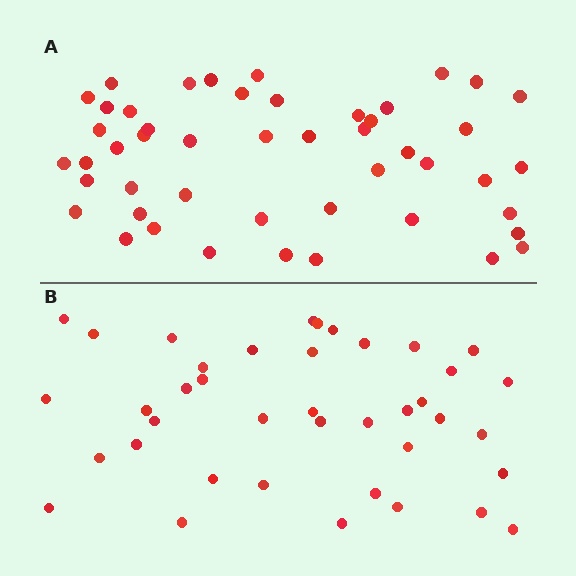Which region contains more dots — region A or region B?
Region A (the top region) has more dots.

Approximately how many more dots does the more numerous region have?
Region A has roughly 8 or so more dots than region B.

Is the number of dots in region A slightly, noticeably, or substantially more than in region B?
Region A has only slightly more — the two regions are fairly close. The ratio is roughly 1.2 to 1.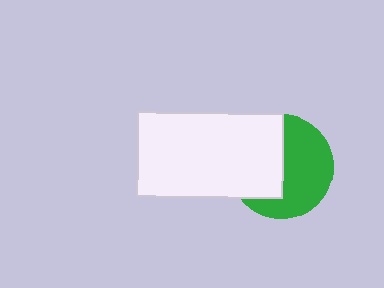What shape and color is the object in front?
The object in front is a white rectangle.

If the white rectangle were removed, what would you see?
You would see the complete green circle.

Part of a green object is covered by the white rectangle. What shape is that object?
It is a circle.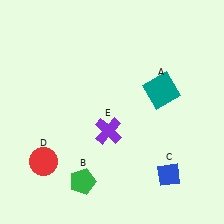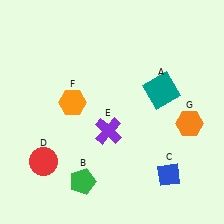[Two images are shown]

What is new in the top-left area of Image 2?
An orange hexagon (F) was added in the top-left area of Image 2.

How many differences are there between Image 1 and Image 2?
There are 2 differences between the two images.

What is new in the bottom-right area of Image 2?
An orange hexagon (G) was added in the bottom-right area of Image 2.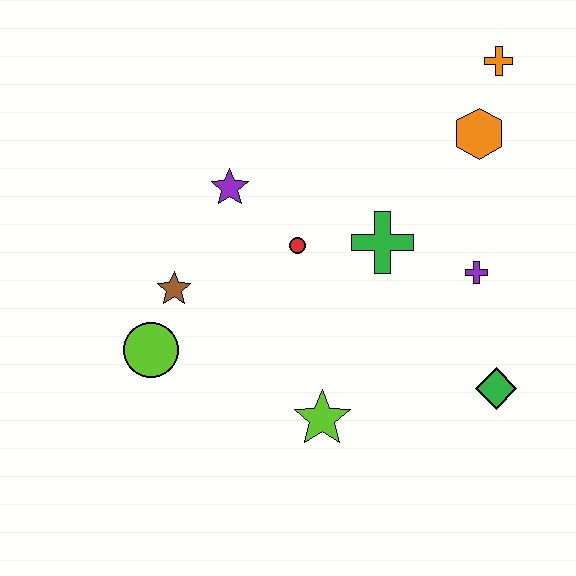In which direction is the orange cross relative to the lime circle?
The orange cross is to the right of the lime circle.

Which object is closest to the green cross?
The red circle is closest to the green cross.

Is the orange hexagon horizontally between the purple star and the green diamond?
Yes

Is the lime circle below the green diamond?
No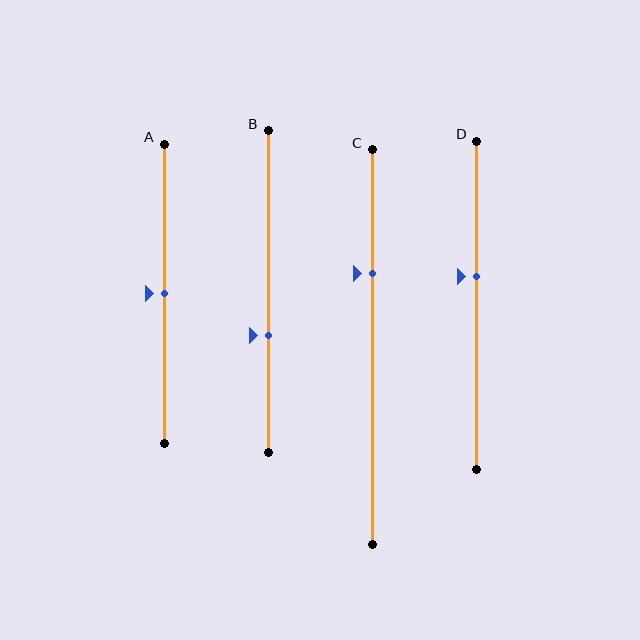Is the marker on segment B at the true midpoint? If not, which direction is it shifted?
No, the marker on segment B is shifted downward by about 14% of the segment length.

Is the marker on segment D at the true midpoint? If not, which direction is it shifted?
No, the marker on segment D is shifted upward by about 9% of the segment length.